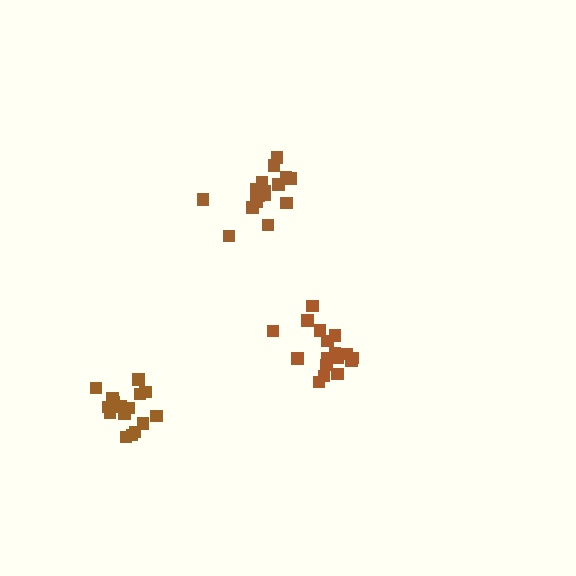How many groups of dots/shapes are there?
There are 3 groups.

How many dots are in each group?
Group 1: 17 dots, Group 2: 16 dots, Group 3: 17 dots (50 total).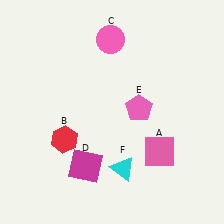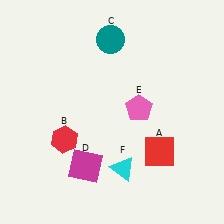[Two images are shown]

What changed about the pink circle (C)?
In Image 1, C is pink. In Image 2, it changed to teal.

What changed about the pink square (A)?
In Image 1, A is pink. In Image 2, it changed to red.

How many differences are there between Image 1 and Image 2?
There are 2 differences between the two images.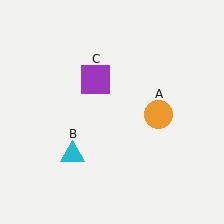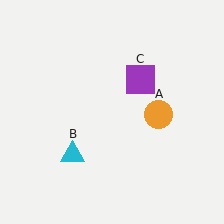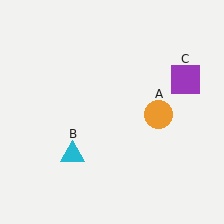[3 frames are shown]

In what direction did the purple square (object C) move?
The purple square (object C) moved right.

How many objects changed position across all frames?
1 object changed position: purple square (object C).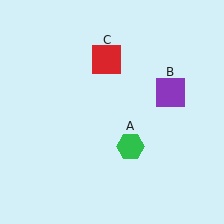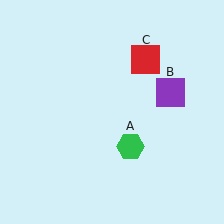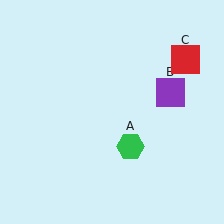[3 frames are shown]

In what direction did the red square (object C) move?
The red square (object C) moved right.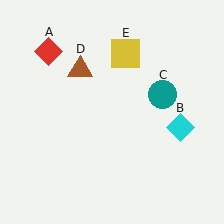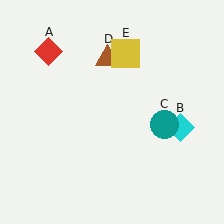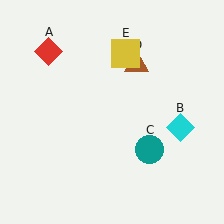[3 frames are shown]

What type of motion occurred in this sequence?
The teal circle (object C), brown triangle (object D) rotated clockwise around the center of the scene.